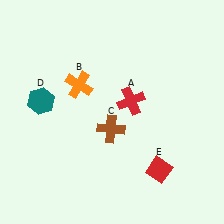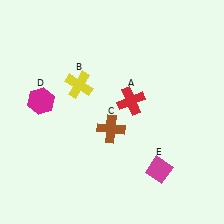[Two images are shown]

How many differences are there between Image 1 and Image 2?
There are 3 differences between the two images.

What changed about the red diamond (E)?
In Image 1, E is red. In Image 2, it changed to magenta.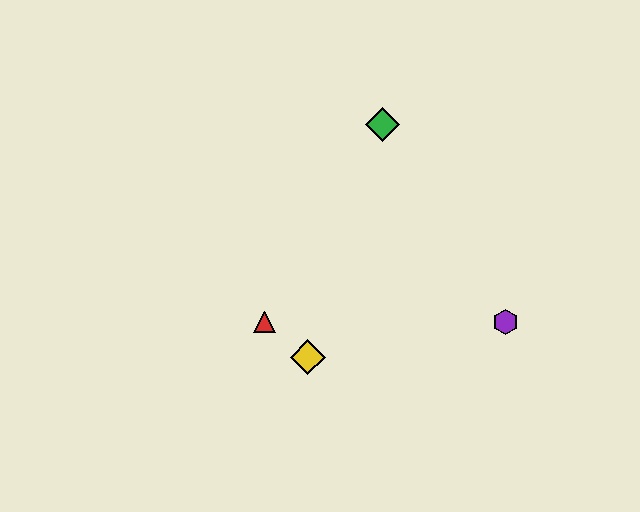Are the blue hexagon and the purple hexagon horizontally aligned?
Yes, both are at y≈322.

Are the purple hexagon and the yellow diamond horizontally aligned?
No, the purple hexagon is at y≈322 and the yellow diamond is at y≈357.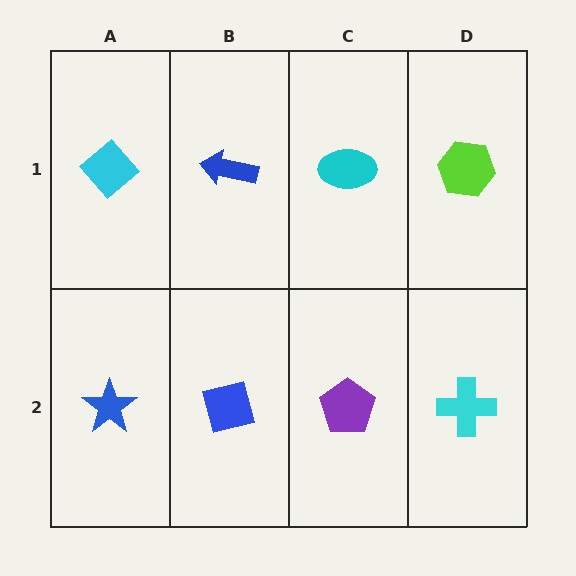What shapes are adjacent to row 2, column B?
A blue arrow (row 1, column B), a blue star (row 2, column A), a purple pentagon (row 2, column C).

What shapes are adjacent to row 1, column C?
A purple pentagon (row 2, column C), a blue arrow (row 1, column B), a lime hexagon (row 1, column D).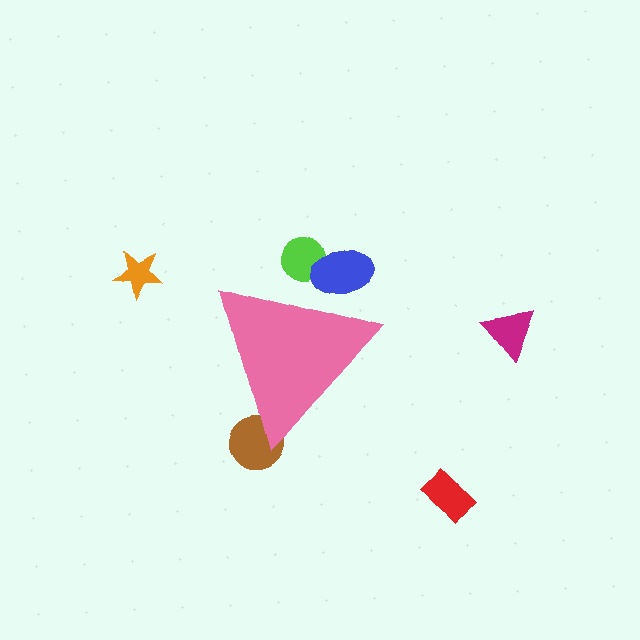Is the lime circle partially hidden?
Yes, the lime circle is partially hidden behind the pink triangle.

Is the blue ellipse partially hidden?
Yes, the blue ellipse is partially hidden behind the pink triangle.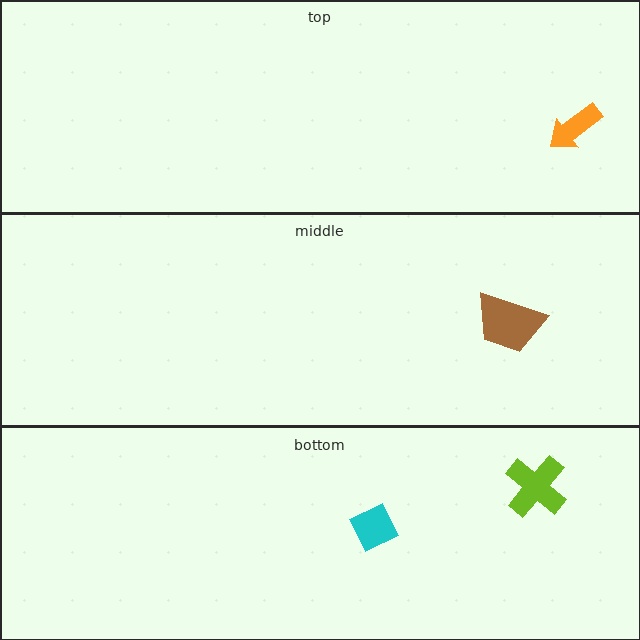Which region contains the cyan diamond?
The bottom region.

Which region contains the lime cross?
The bottom region.